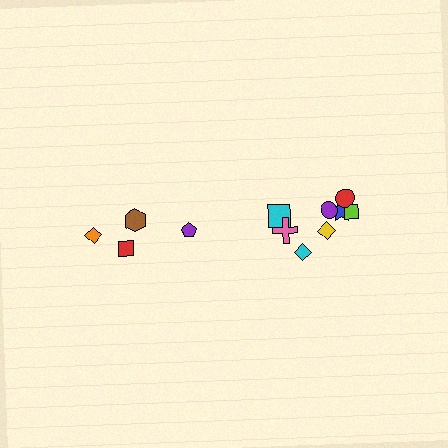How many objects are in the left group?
There are 4 objects.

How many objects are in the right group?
There are 8 objects.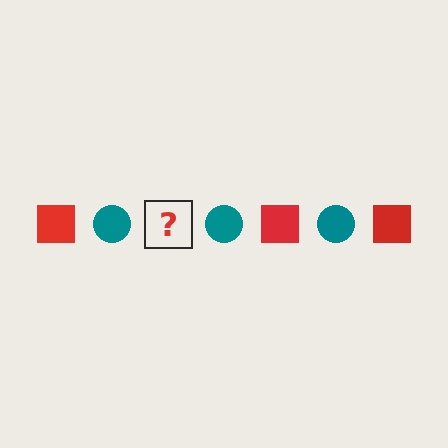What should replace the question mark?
The question mark should be replaced with a red square.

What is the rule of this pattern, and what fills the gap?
The rule is that the pattern alternates between red square and teal circle. The gap should be filled with a red square.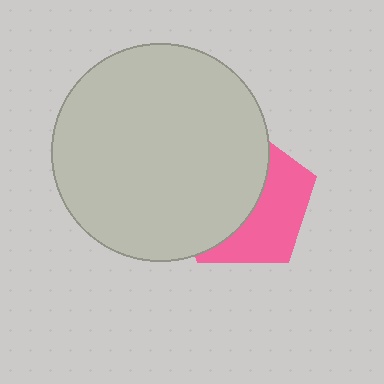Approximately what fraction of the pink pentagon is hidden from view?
Roughly 56% of the pink pentagon is hidden behind the light gray circle.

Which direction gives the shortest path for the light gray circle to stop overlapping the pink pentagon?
Moving left gives the shortest separation.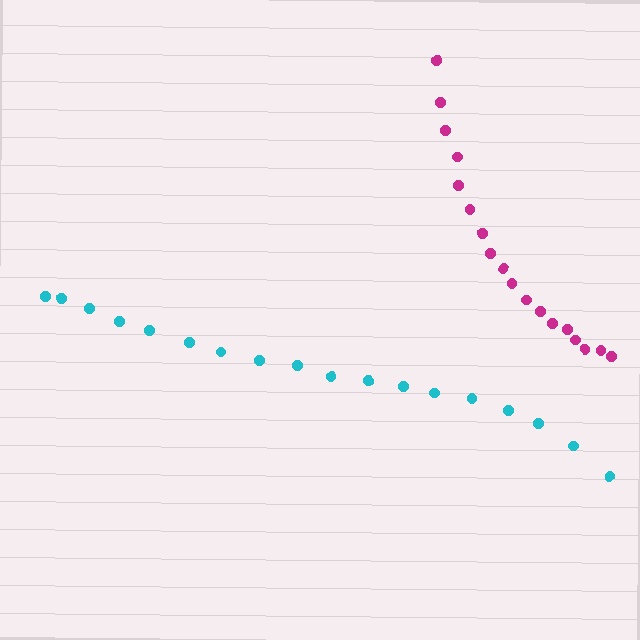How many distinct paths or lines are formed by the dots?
There are 2 distinct paths.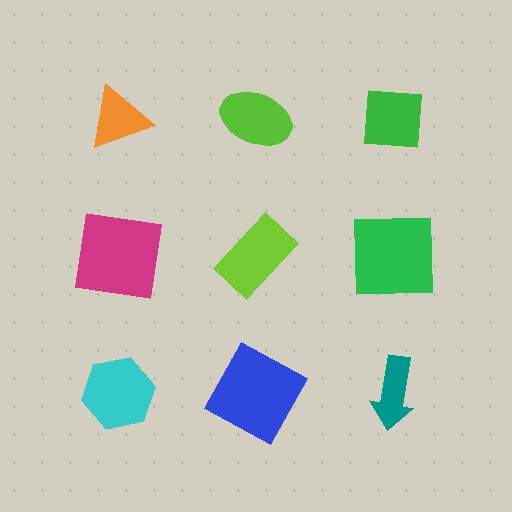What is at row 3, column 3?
A teal arrow.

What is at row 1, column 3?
A green square.